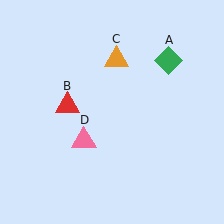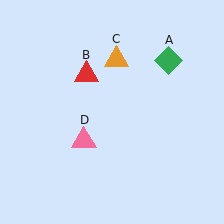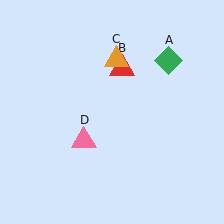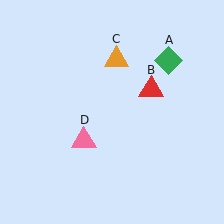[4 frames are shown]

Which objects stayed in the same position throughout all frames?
Green diamond (object A) and orange triangle (object C) and pink triangle (object D) remained stationary.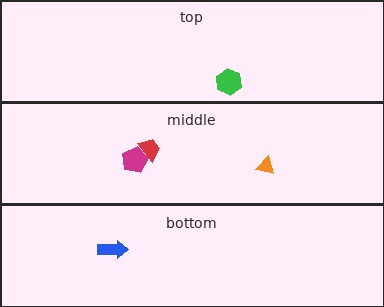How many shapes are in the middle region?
3.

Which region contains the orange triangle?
The middle region.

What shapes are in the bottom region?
The blue arrow.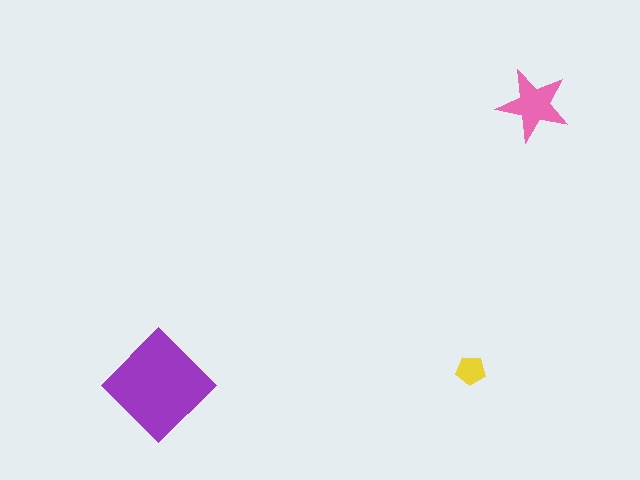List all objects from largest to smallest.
The purple diamond, the pink star, the yellow pentagon.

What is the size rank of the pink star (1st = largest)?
2nd.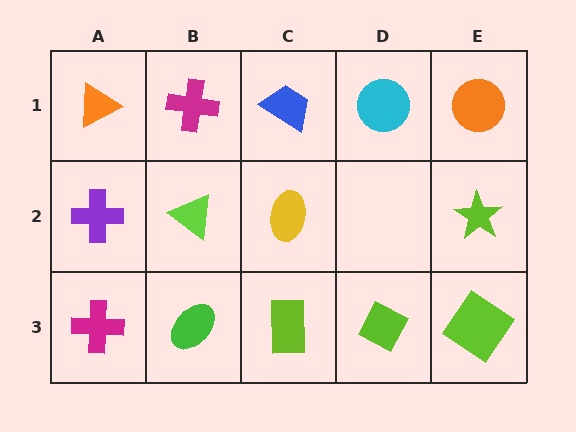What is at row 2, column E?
A lime star.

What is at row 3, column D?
A lime diamond.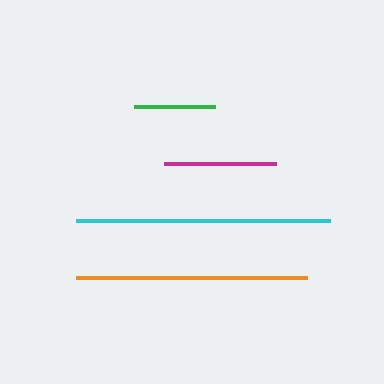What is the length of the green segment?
The green segment is approximately 80 pixels long.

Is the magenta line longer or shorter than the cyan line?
The cyan line is longer than the magenta line.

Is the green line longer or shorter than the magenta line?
The magenta line is longer than the green line.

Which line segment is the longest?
The cyan line is the longest at approximately 254 pixels.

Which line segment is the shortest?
The green line is the shortest at approximately 80 pixels.